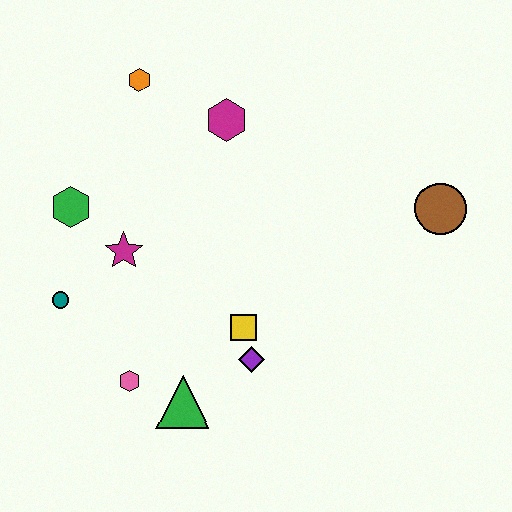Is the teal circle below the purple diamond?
No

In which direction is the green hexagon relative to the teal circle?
The green hexagon is above the teal circle.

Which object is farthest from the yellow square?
The orange hexagon is farthest from the yellow square.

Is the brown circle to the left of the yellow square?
No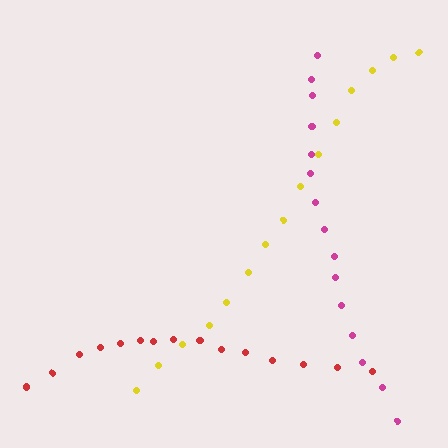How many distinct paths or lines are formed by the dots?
There are 3 distinct paths.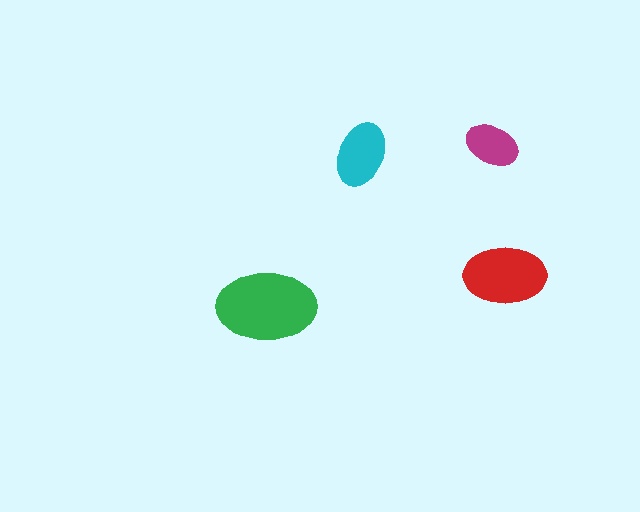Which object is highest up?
The magenta ellipse is topmost.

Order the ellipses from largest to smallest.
the green one, the red one, the cyan one, the magenta one.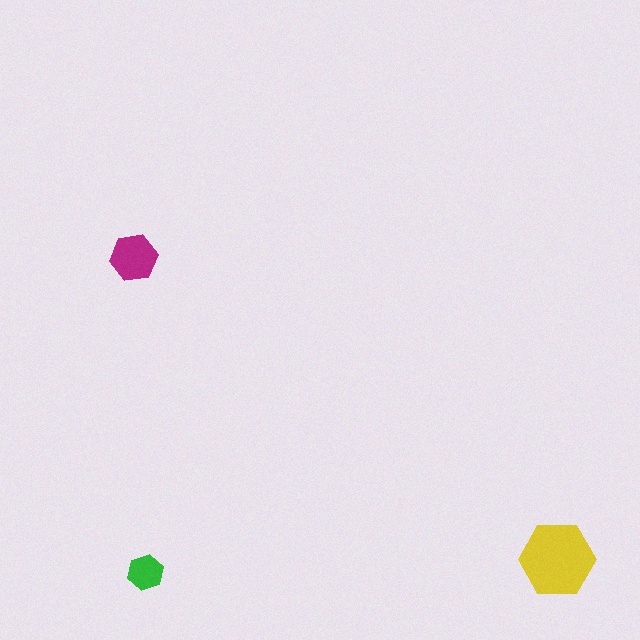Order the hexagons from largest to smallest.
the yellow one, the magenta one, the green one.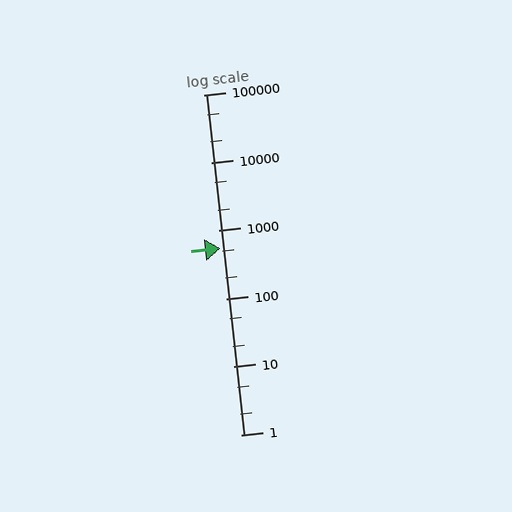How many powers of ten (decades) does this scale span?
The scale spans 5 decades, from 1 to 100000.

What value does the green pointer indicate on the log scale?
The pointer indicates approximately 560.